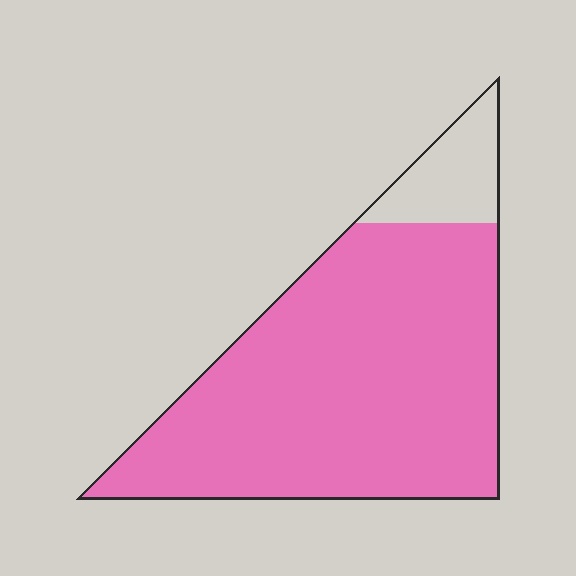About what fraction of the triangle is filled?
About seven eighths (7/8).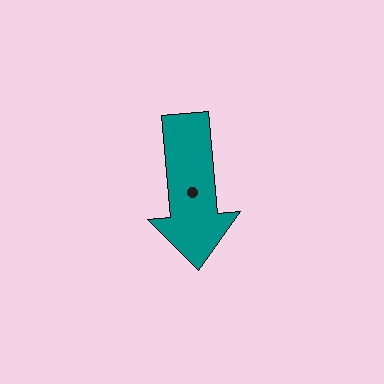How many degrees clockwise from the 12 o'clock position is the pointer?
Approximately 175 degrees.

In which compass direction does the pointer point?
South.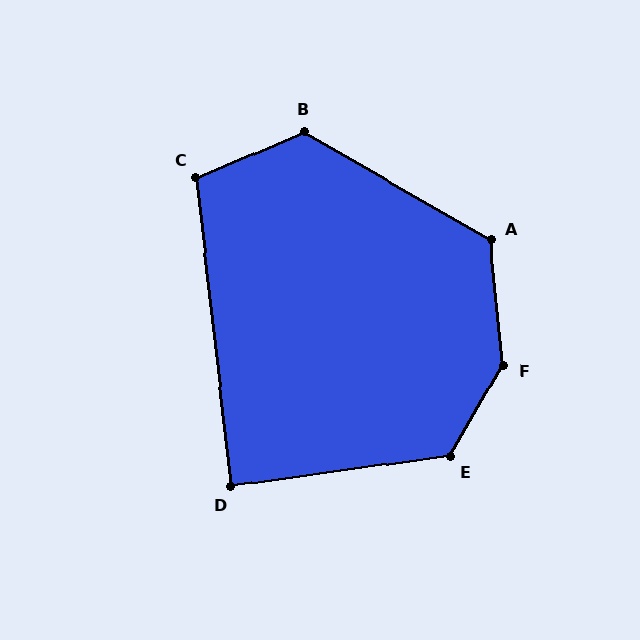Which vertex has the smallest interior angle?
D, at approximately 89 degrees.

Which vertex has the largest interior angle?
F, at approximately 144 degrees.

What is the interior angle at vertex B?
Approximately 127 degrees (obtuse).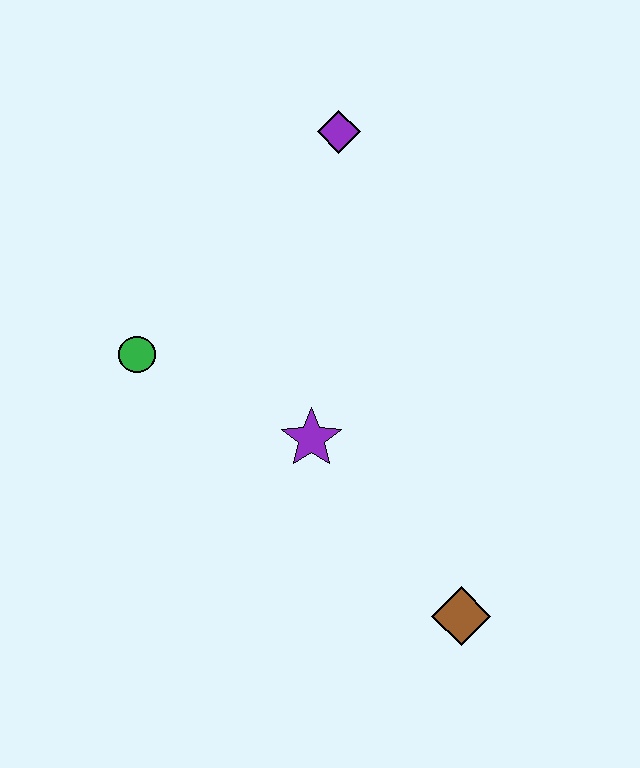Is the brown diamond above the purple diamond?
No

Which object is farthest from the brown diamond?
The purple diamond is farthest from the brown diamond.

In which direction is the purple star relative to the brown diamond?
The purple star is above the brown diamond.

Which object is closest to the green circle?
The purple star is closest to the green circle.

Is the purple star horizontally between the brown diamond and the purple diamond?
No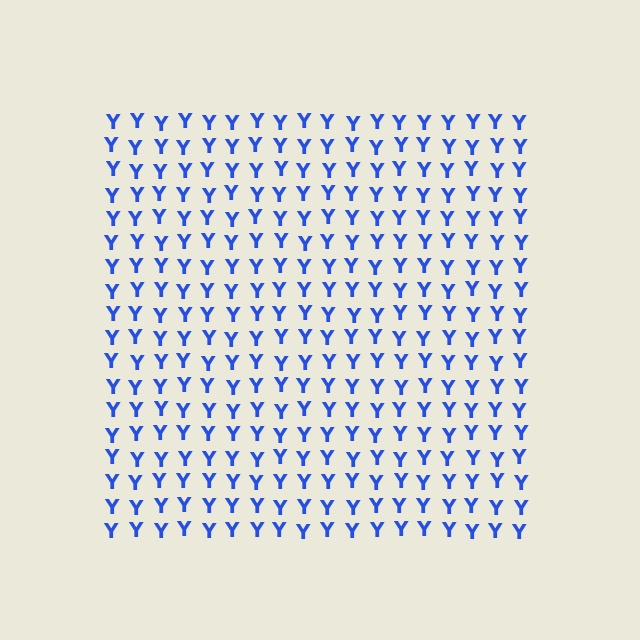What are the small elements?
The small elements are letter Y's.